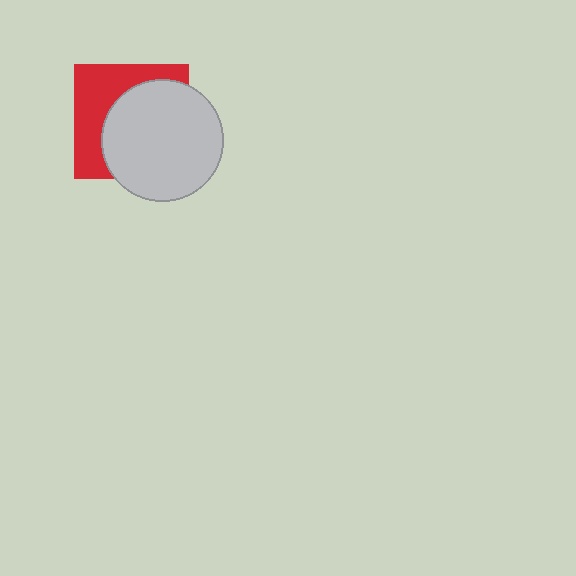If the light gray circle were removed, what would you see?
You would see the complete red square.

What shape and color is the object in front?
The object in front is a light gray circle.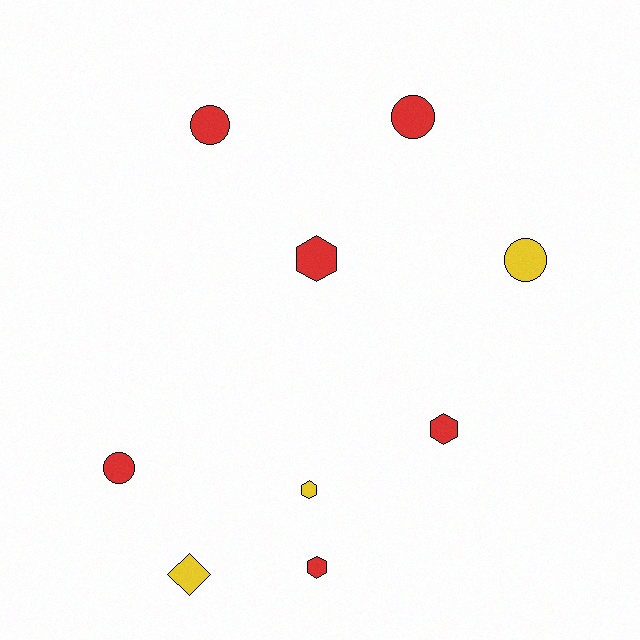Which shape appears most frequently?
Circle, with 4 objects.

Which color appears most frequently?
Red, with 6 objects.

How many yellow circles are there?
There is 1 yellow circle.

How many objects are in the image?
There are 9 objects.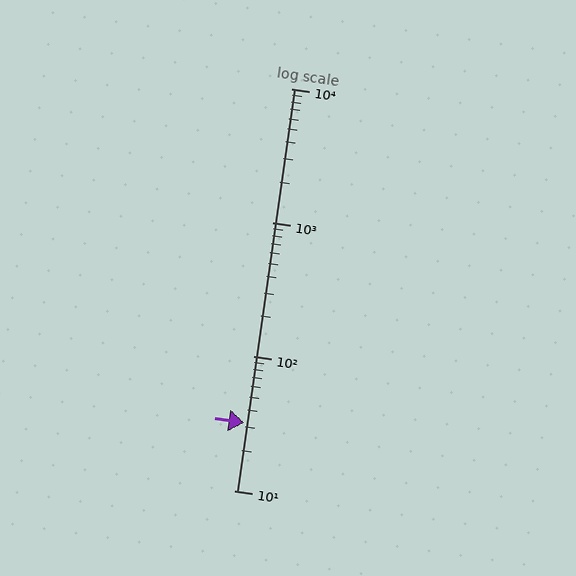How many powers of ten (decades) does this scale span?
The scale spans 3 decades, from 10 to 10000.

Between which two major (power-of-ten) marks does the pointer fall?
The pointer is between 10 and 100.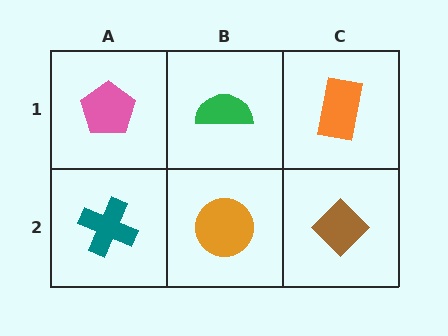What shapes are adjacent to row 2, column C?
An orange rectangle (row 1, column C), an orange circle (row 2, column B).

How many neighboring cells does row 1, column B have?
3.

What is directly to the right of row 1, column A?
A green semicircle.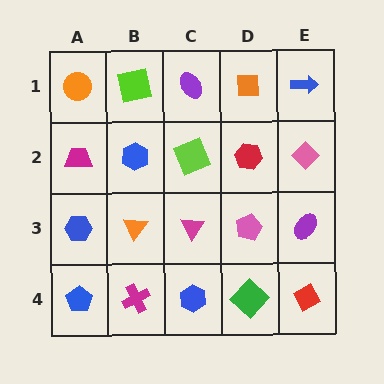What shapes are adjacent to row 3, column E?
A pink diamond (row 2, column E), a red diamond (row 4, column E), a pink pentagon (row 3, column D).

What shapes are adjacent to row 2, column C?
A purple ellipse (row 1, column C), a magenta triangle (row 3, column C), a blue hexagon (row 2, column B), a red hexagon (row 2, column D).